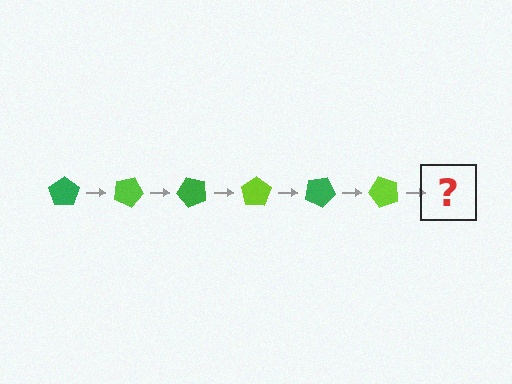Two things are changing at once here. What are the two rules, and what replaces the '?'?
The two rules are that it rotates 25 degrees each step and the color cycles through green and lime. The '?' should be a green pentagon, rotated 150 degrees from the start.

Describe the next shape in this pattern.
It should be a green pentagon, rotated 150 degrees from the start.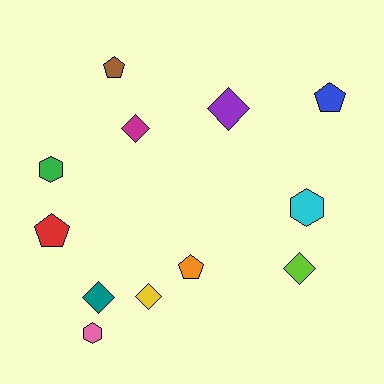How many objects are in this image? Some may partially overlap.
There are 12 objects.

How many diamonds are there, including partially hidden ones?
There are 5 diamonds.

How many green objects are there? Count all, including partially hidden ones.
There is 1 green object.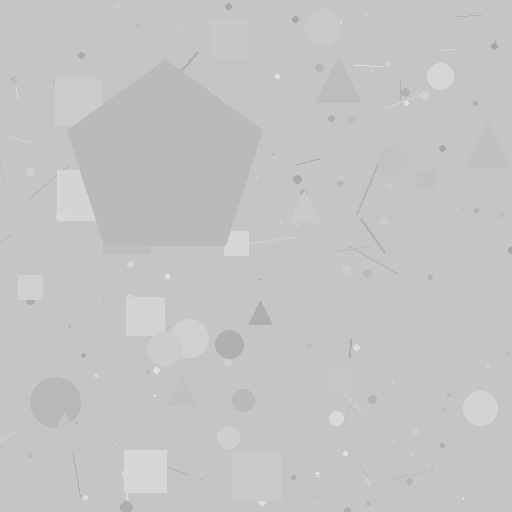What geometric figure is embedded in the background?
A pentagon is embedded in the background.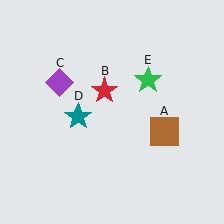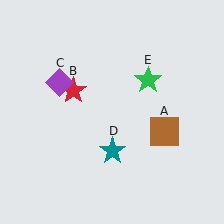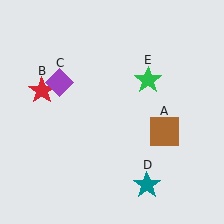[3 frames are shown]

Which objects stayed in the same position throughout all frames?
Brown square (object A) and purple diamond (object C) and green star (object E) remained stationary.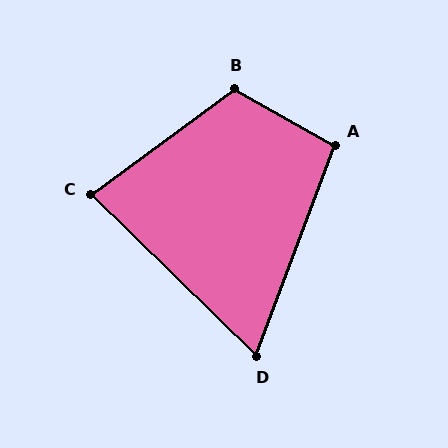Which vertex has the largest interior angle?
B, at approximately 114 degrees.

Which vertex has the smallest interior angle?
D, at approximately 66 degrees.